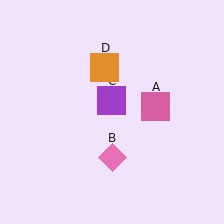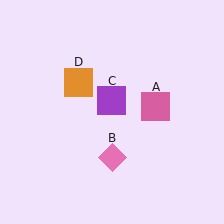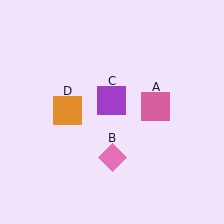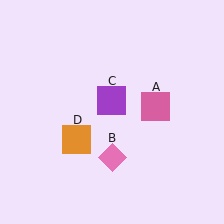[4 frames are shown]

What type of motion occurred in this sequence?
The orange square (object D) rotated counterclockwise around the center of the scene.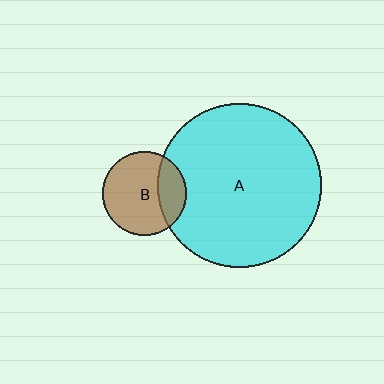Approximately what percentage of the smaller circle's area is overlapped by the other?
Approximately 25%.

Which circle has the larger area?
Circle A (cyan).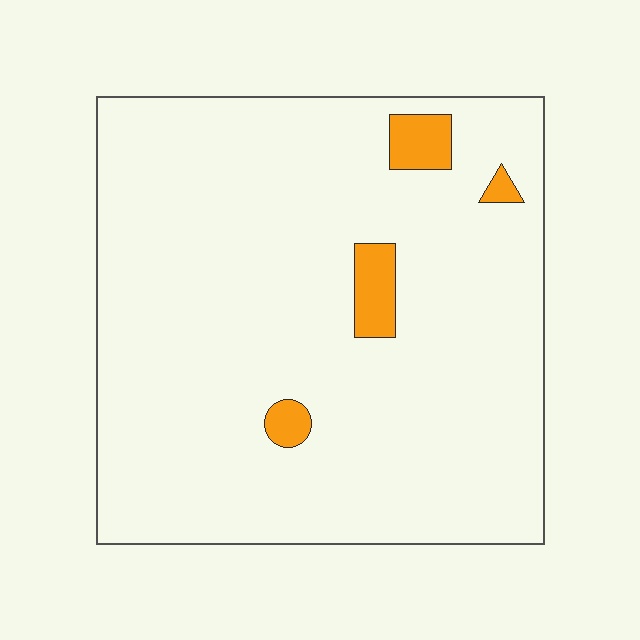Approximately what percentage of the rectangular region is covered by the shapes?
Approximately 5%.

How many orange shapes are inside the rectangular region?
4.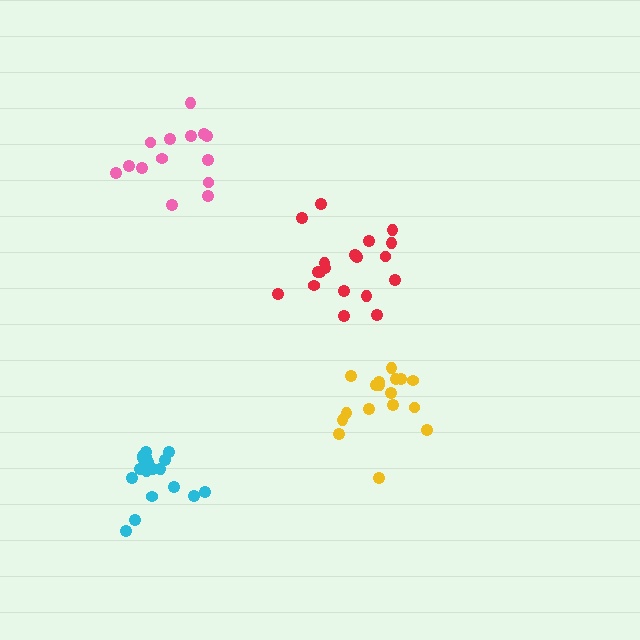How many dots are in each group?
Group 1: 18 dots, Group 2: 19 dots, Group 3: 14 dots, Group 4: 17 dots (68 total).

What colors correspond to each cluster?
The clusters are colored: cyan, red, pink, yellow.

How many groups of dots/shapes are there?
There are 4 groups.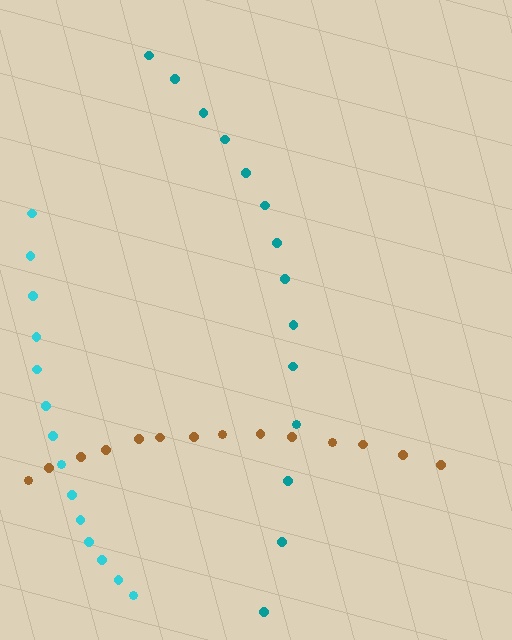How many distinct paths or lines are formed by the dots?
There are 3 distinct paths.